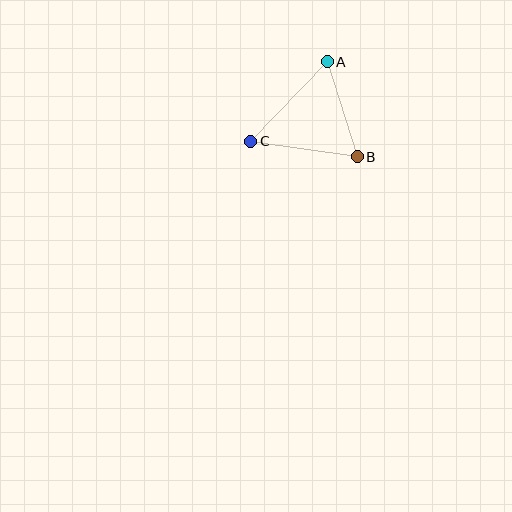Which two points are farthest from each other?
Points A and C are farthest from each other.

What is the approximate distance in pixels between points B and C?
The distance between B and C is approximately 108 pixels.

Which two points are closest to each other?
Points A and B are closest to each other.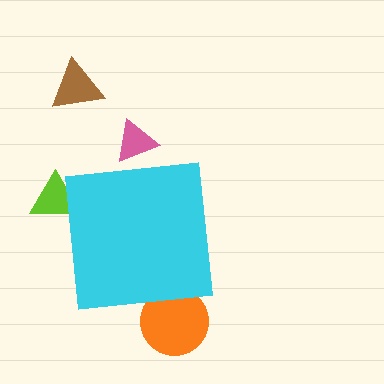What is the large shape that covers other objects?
A cyan square.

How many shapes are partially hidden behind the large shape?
3 shapes are partially hidden.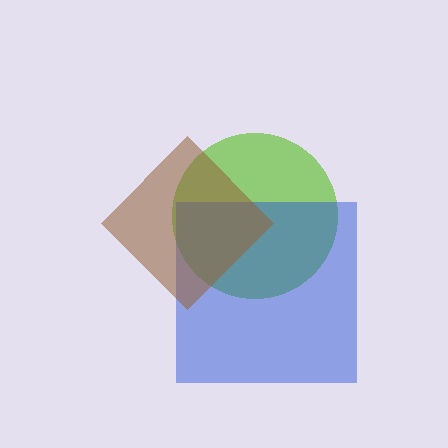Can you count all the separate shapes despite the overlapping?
Yes, there are 3 separate shapes.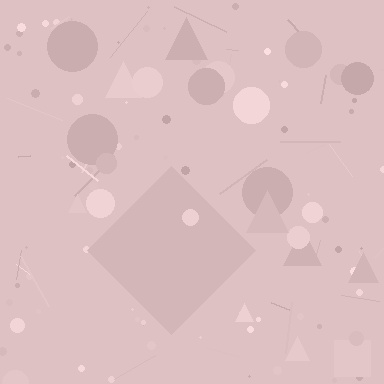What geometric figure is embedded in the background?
A diamond is embedded in the background.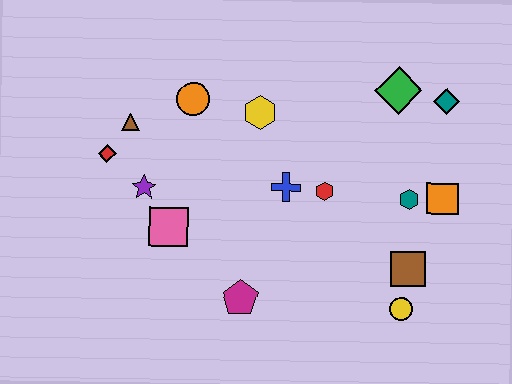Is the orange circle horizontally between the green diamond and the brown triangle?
Yes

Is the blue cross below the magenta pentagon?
No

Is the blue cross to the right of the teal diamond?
No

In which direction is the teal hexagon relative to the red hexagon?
The teal hexagon is to the right of the red hexagon.